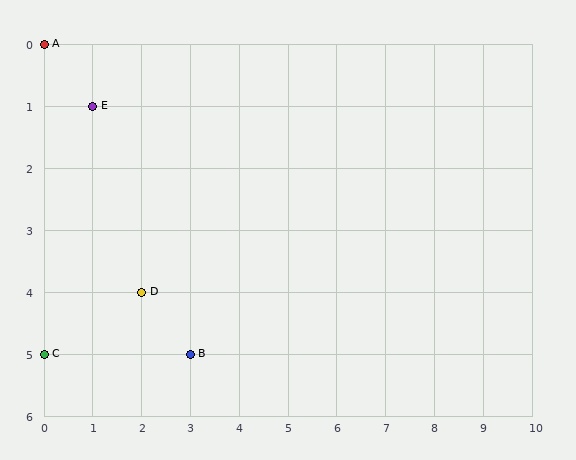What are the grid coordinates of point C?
Point C is at grid coordinates (0, 5).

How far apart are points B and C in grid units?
Points B and C are 3 columns apart.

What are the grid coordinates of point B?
Point B is at grid coordinates (3, 5).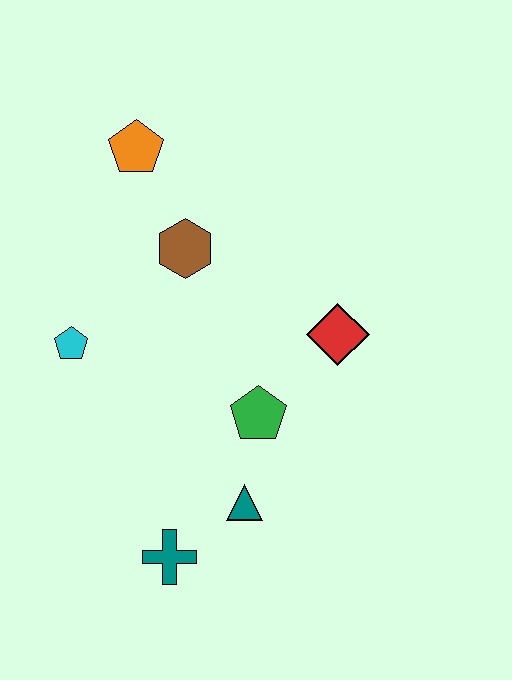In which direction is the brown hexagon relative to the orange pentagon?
The brown hexagon is below the orange pentagon.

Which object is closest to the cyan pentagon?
The brown hexagon is closest to the cyan pentagon.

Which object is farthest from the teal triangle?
The orange pentagon is farthest from the teal triangle.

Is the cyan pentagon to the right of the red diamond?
No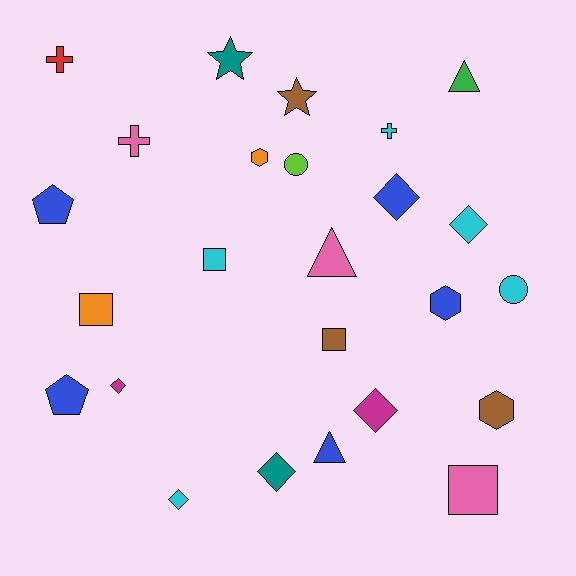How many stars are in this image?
There are 2 stars.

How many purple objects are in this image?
There are no purple objects.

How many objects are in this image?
There are 25 objects.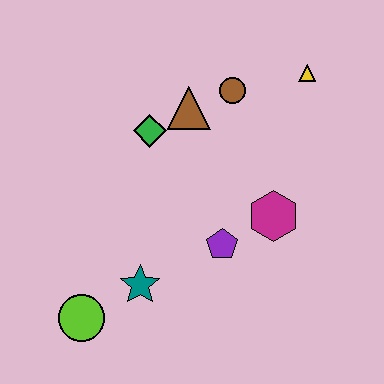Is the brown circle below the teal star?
No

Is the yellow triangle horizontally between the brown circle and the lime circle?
No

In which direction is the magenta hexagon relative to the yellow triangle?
The magenta hexagon is below the yellow triangle.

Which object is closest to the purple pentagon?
The magenta hexagon is closest to the purple pentagon.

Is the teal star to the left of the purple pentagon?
Yes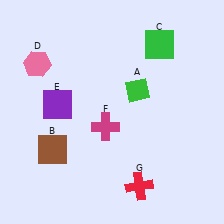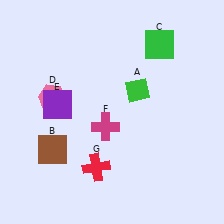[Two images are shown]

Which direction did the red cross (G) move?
The red cross (G) moved left.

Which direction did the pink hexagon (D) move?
The pink hexagon (D) moved down.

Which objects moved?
The objects that moved are: the pink hexagon (D), the red cross (G).